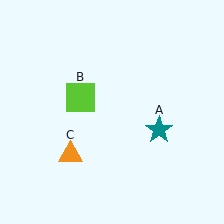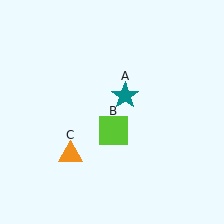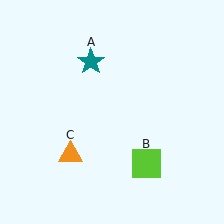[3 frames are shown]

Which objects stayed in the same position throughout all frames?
Orange triangle (object C) remained stationary.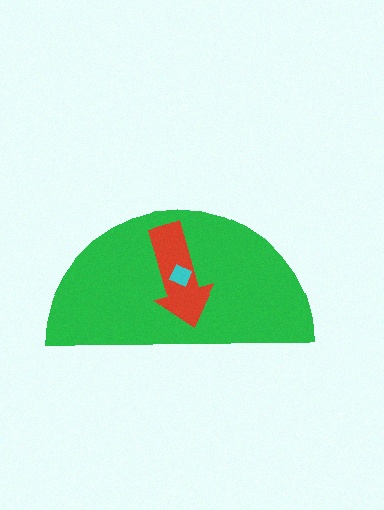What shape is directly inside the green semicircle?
The red arrow.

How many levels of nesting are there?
3.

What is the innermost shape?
The cyan diamond.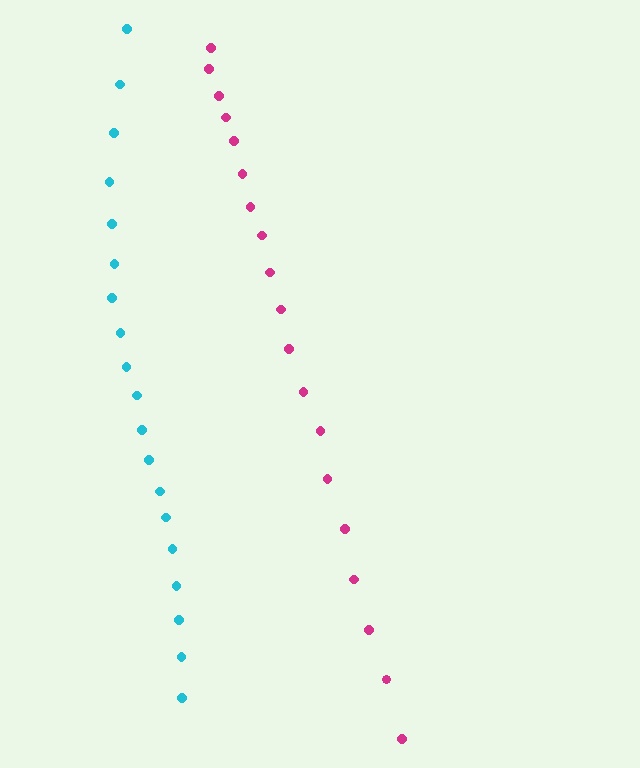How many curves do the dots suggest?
There are 2 distinct paths.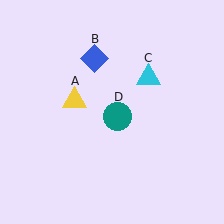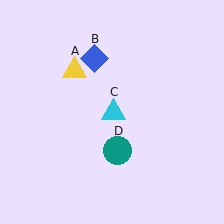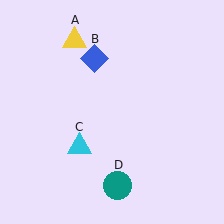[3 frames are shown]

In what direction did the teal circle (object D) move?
The teal circle (object D) moved down.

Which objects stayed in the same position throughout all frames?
Blue diamond (object B) remained stationary.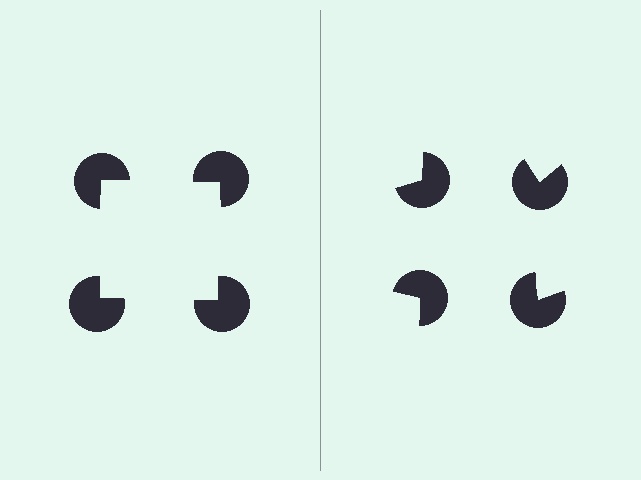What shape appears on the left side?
An illusory square.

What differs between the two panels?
The pac-man discs are positioned identically on both sides; only the wedge orientations differ. On the left they align to a square; on the right they are misaligned.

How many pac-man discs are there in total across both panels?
8 — 4 on each side.